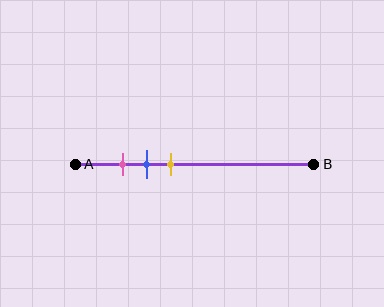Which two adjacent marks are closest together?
The pink and blue marks are the closest adjacent pair.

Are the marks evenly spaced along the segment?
Yes, the marks are approximately evenly spaced.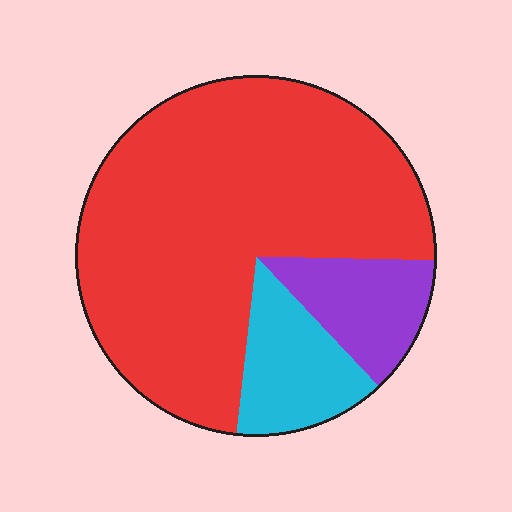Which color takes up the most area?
Red, at roughly 75%.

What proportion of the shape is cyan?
Cyan takes up less than a sixth of the shape.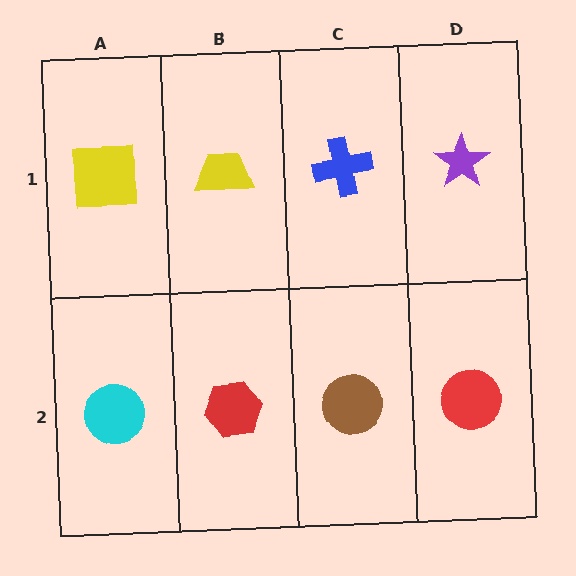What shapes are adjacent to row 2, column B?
A yellow trapezoid (row 1, column B), a cyan circle (row 2, column A), a brown circle (row 2, column C).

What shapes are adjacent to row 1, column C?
A brown circle (row 2, column C), a yellow trapezoid (row 1, column B), a purple star (row 1, column D).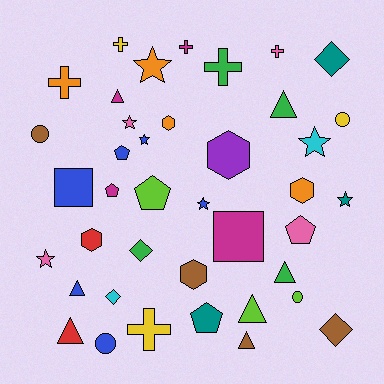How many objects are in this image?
There are 40 objects.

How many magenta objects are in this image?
There are 4 magenta objects.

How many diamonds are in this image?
There are 4 diamonds.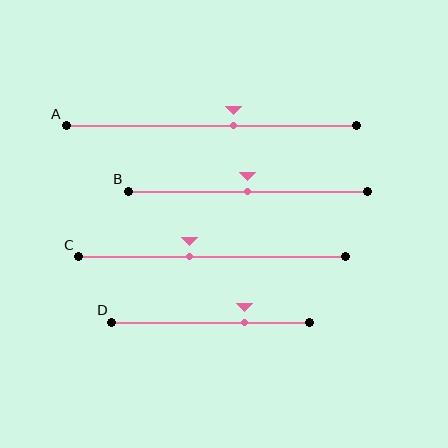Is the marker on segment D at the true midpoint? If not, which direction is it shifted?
No, the marker on segment D is shifted to the right by about 17% of the segment length.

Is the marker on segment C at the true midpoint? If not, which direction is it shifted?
No, the marker on segment C is shifted to the left by about 9% of the segment length.